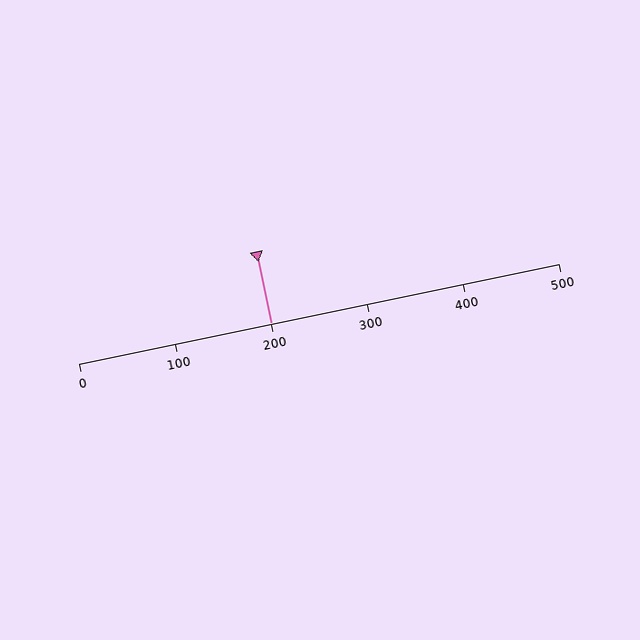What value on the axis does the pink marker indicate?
The marker indicates approximately 200.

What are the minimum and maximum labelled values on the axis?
The axis runs from 0 to 500.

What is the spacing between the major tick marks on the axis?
The major ticks are spaced 100 apart.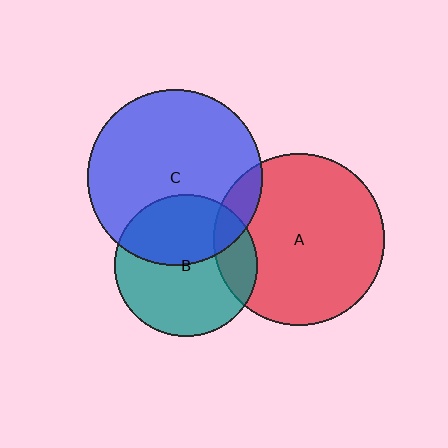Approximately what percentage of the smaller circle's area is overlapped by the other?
Approximately 40%.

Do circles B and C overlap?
Yes.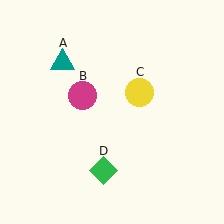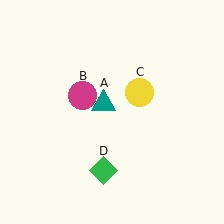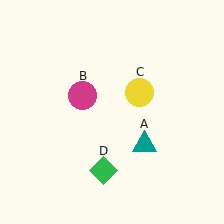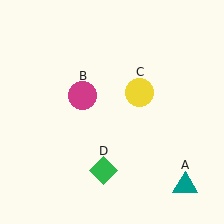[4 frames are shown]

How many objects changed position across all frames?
1 object changed position: teal triangle (object A).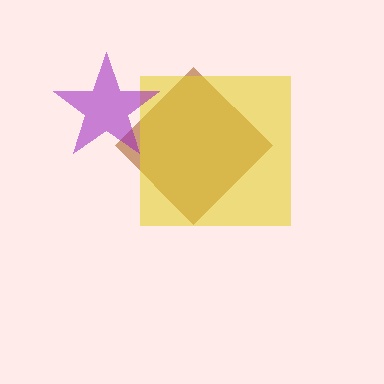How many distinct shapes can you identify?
There are 3 distinct shapes: a brown diamond, a yellow square, a purple star.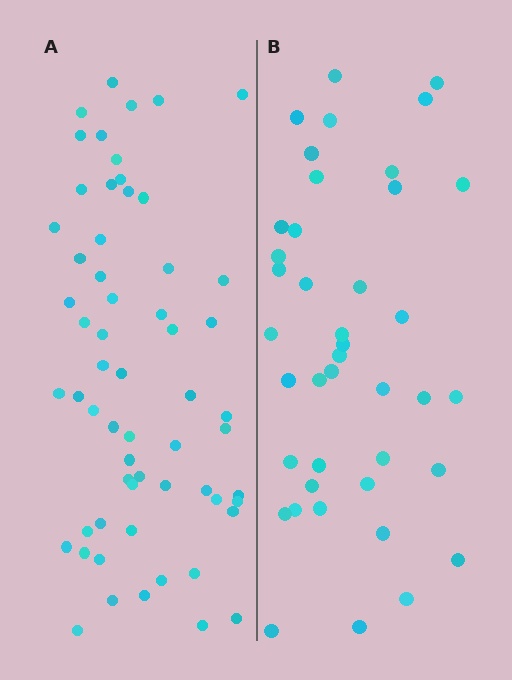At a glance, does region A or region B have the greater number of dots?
Region A (the left region) has more dots.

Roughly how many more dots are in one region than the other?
Region A has approximately 20 more dots than region B.